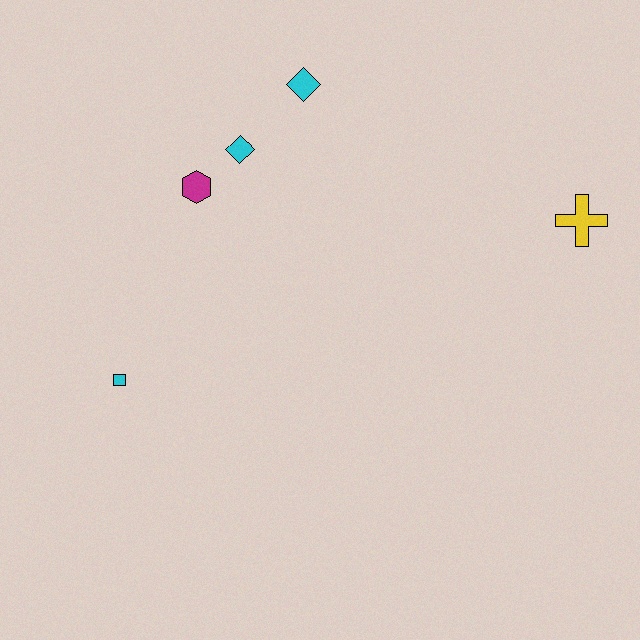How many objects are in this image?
There are 5 objects.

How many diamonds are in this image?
There are 2 diamonds.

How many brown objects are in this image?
There are no brown objects.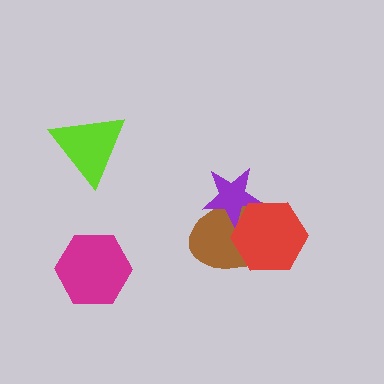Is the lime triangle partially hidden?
No, no other shape covers it.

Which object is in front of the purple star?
The red hexagon is in front of the purple star.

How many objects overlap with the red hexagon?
2 objects overlap with the red hexagon.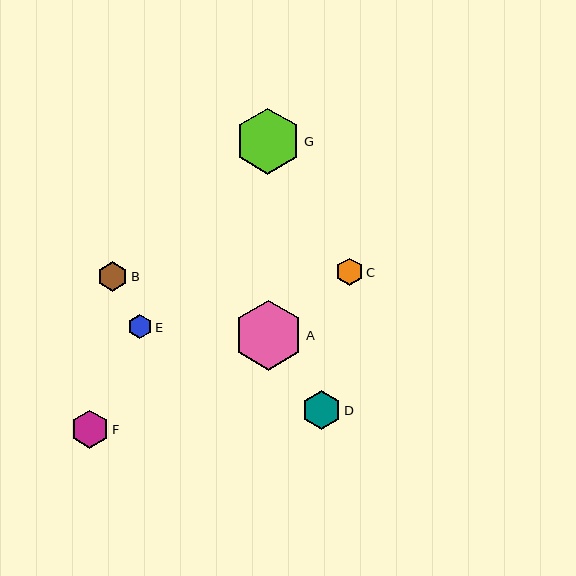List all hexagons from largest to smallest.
From largest to smallest: A, G, D, F, B, C, E.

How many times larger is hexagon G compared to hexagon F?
Hexagon G is approximately 1.7 times the size of hexagon F.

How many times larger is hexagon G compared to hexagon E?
Hexagon G is approximately 2.7 times the size of hexagon E.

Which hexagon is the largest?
Hexagon A is the largest with a size of approximately 69 pixels.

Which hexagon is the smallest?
Hexagon E is the smallest with a size of approximately 24 pixels.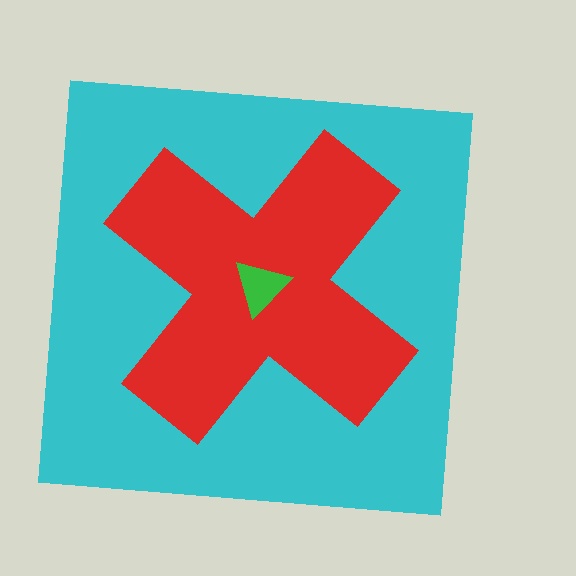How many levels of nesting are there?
3.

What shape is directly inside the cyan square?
The red cross.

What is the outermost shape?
The cyan square.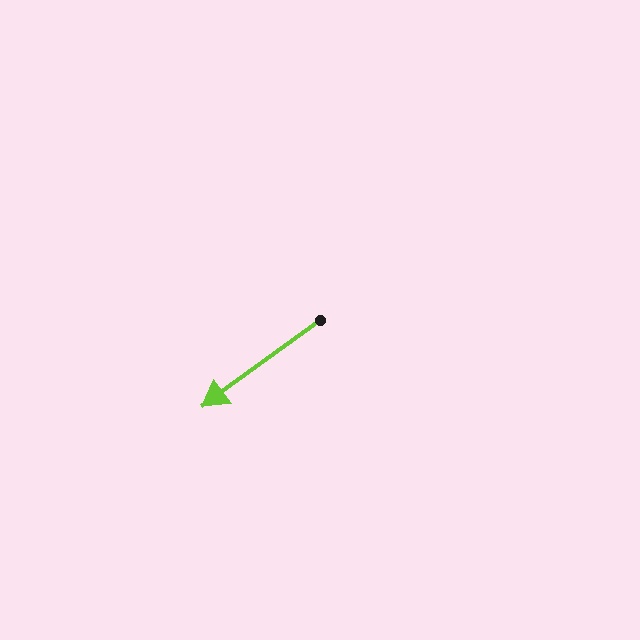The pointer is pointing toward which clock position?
Roughly 8 o'clock.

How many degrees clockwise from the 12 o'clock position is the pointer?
Approximately 234 degrees.